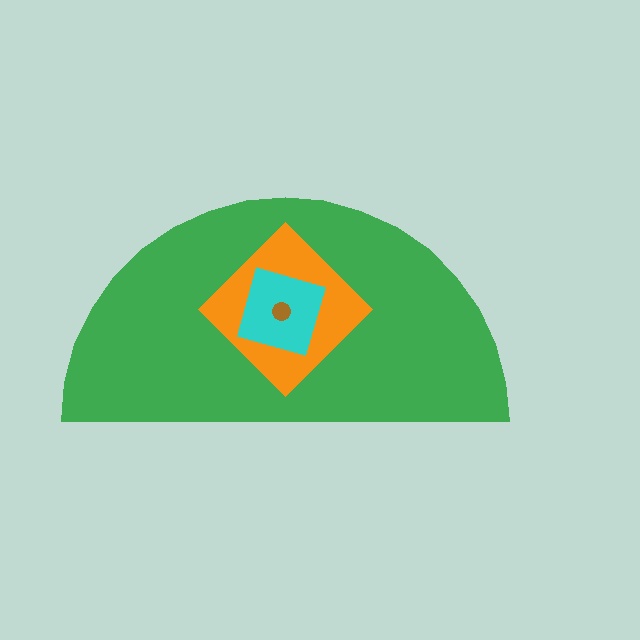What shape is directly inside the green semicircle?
The orange diamond.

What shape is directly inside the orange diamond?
The cyan square.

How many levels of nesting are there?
4.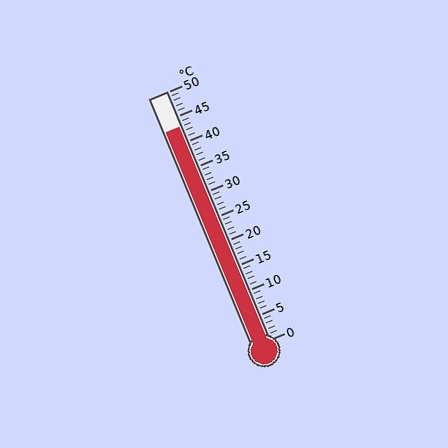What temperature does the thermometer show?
The thermometer shows approximately 43°C.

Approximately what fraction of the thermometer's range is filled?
The thermometer is filled to approximately 85% of its range.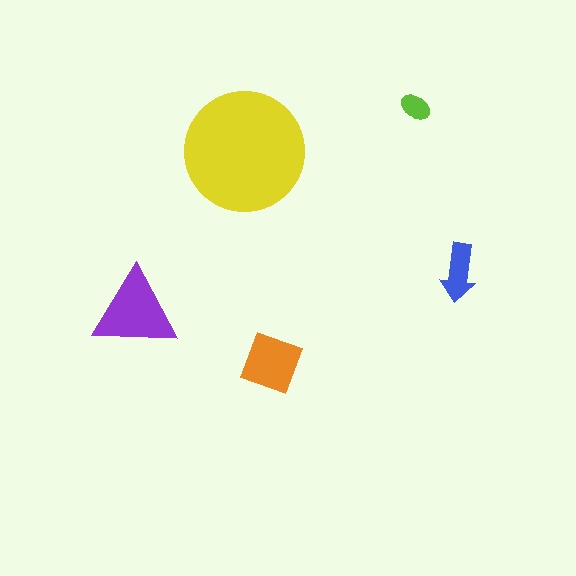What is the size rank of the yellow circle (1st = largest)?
1st.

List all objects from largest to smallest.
The yellow circle, the purple triangle, the orange diamond, the blue arrow, the lime ellipse.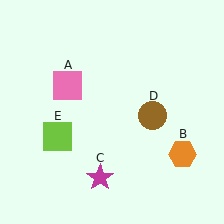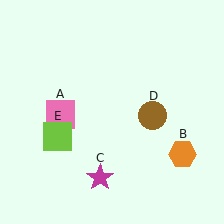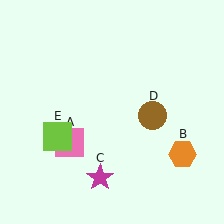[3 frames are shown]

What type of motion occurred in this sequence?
The pink square (object A) rotated counterclockwise around the center of the scene.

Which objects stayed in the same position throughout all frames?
Orange hexagon (object B) and magenta star (object C) and brown circle (object D) and lime square (object E) remained stationary.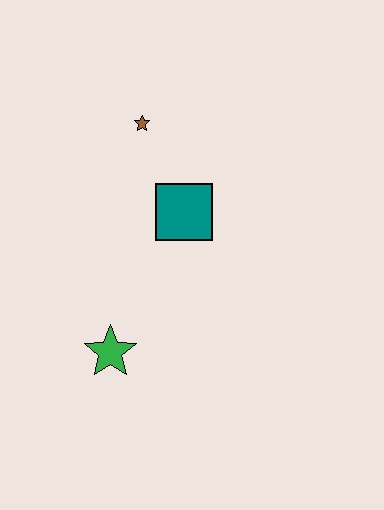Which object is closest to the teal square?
The brown star is closest to the teal square.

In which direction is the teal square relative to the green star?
The teal square is above the green star.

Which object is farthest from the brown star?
The green star is farthest from the brown star.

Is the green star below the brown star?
Yes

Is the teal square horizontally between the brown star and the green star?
No